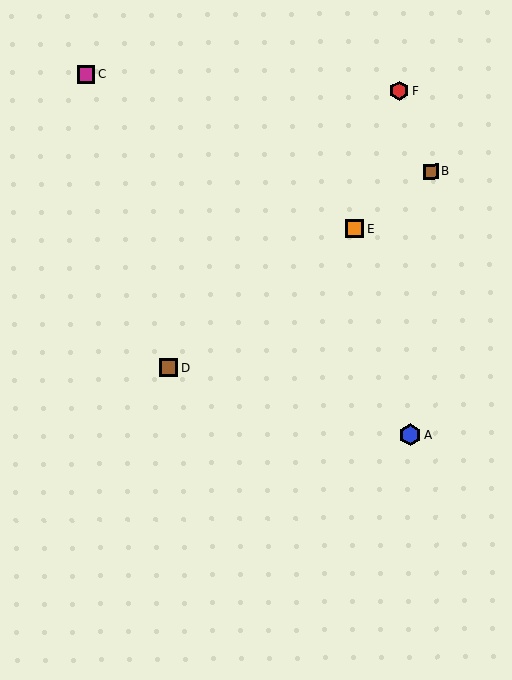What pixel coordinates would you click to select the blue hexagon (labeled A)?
Click at (410, 434) to select the blue hexagon A.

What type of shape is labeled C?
Shape C is a magenta square.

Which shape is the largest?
The blue hexagon (labeled A) is the largest.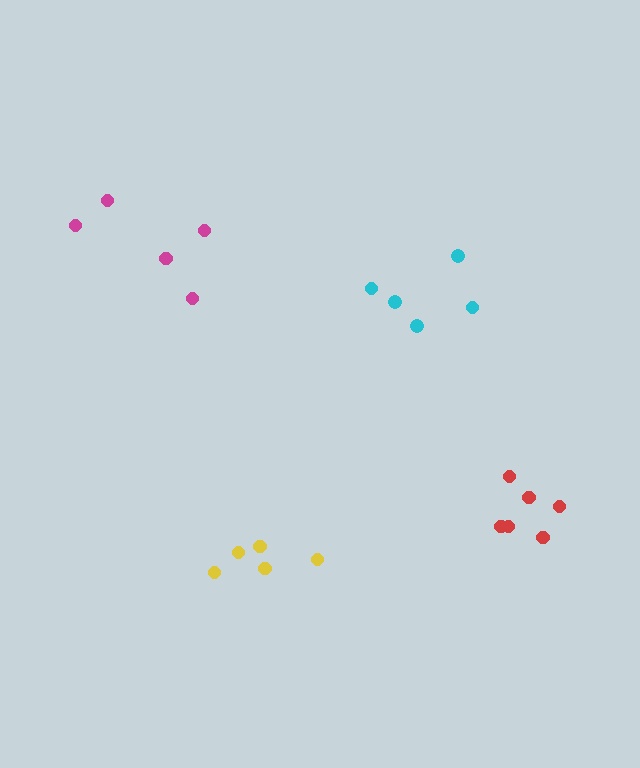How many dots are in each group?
Group 1: 5 dots, Group 2: 5 dots, Group 3: 5 dots, Group 4: 6 dots (21 total).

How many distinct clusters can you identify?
There are 4 distinct clusters.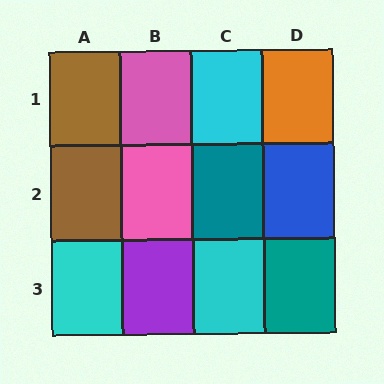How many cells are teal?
2 cells are teal.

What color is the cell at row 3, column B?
Purple.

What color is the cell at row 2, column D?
Blue.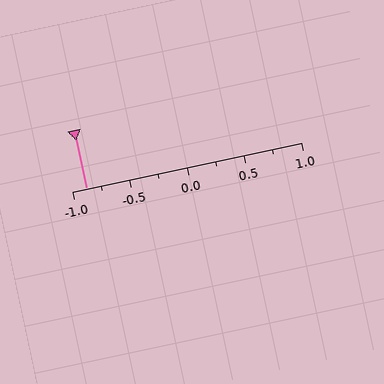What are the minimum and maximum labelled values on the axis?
The axis runs from -1.0 to 1.0.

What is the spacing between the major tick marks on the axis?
The major ticks are spaced 0.5 apart.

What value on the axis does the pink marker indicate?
The marker indicates approximately -0.88.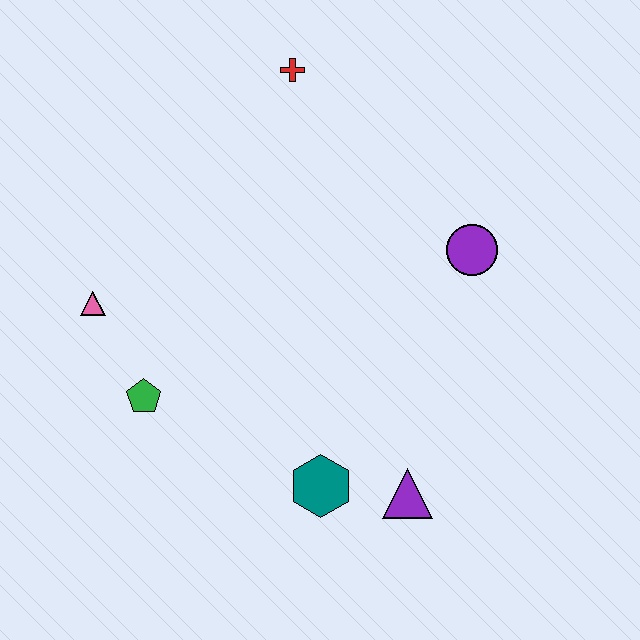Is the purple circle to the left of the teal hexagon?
No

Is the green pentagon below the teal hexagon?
No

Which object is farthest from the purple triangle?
The red cross is farthest from the purple triangle.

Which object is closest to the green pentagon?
The pink triangle is closest to the green pentagon.